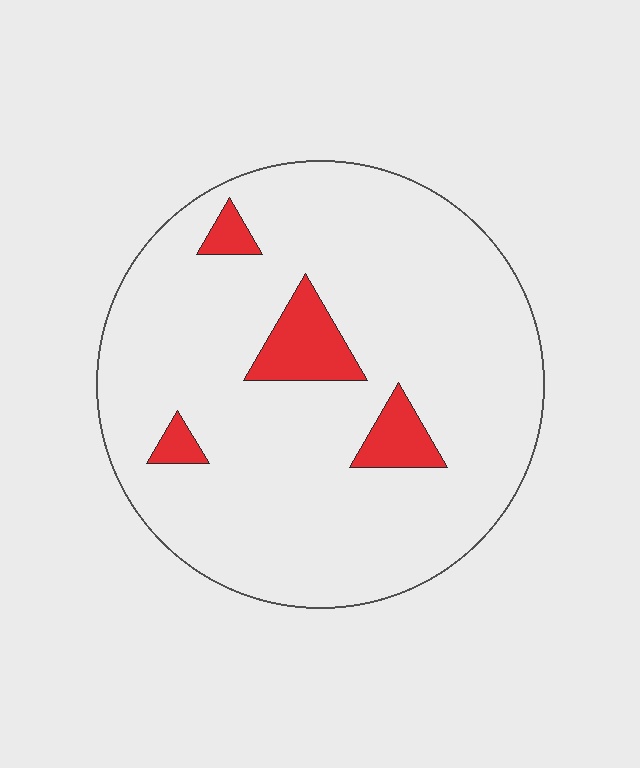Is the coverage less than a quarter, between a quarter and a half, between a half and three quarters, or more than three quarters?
Less than a quarter.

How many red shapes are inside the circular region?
4.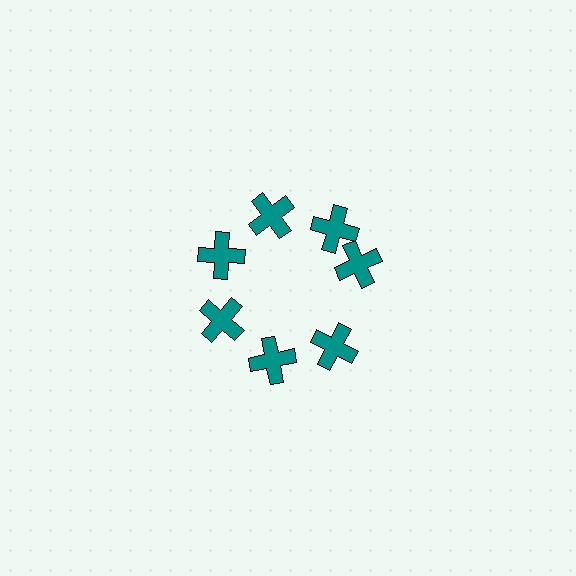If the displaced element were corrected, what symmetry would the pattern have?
It would have 7-fold rotational symmetry — the pattern would map onto itself every 51 degrees.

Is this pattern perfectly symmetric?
No. The 7 teal crosses are arranged in a ring, but one element near the 3 o'clock position is rotated out of alignment along the ring, breaking the 7-fold rotational symmetry.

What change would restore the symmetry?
The symmetry would be restored by rotating it back into even spacing with its neighbors so that all 7 crosses sit at equal angles and equal distance from the center.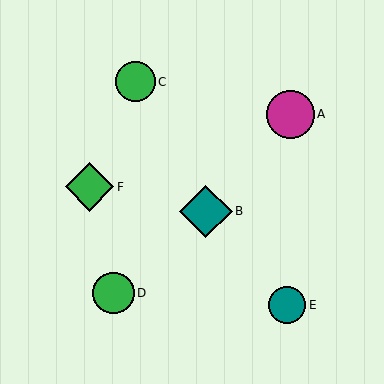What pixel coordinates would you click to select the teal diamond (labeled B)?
Click at (206, 211) to select the teal diamond B.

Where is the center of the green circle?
The center of the green circle is at (113, 293).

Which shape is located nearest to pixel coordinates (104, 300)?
The green circle (labeled D) at (113, 293) is nearest to that location.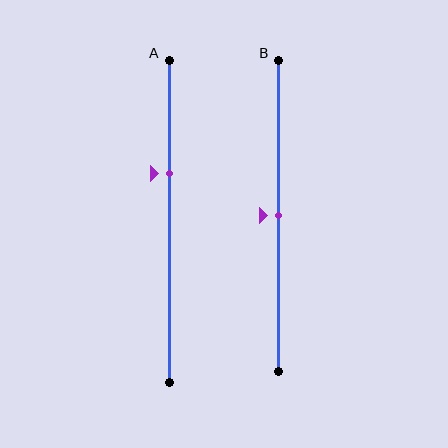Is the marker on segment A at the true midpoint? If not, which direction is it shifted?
No, the marker on segment A is shifted upward by about 15% of the segment length.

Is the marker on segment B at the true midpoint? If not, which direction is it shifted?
Yes, the marker on segment B is at the true midpoint.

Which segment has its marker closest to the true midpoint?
Segment B has its marker closest to the true midpoint.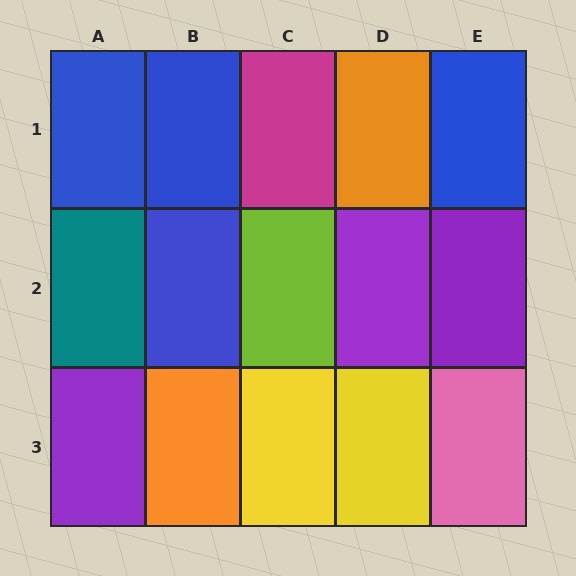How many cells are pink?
1 cell is pink.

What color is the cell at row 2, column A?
Teal.